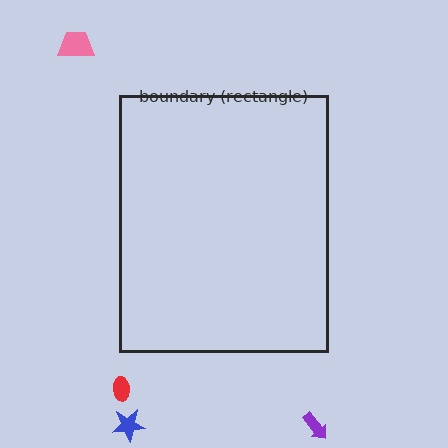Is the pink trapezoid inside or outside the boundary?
Outside.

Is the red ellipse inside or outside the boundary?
Outside.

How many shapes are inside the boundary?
0 inside, 4 outside.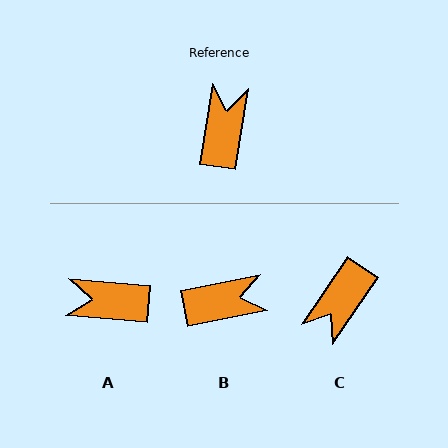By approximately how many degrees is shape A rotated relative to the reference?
Approximately 94 degrees counter-clockwise.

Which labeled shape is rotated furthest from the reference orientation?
C, about 155 degrees away.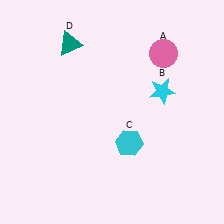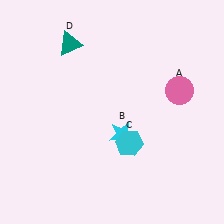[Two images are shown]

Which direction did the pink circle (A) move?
The pink circle (A) moved down.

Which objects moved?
The objects that moved are: the pink circle (A), the cyan star (B).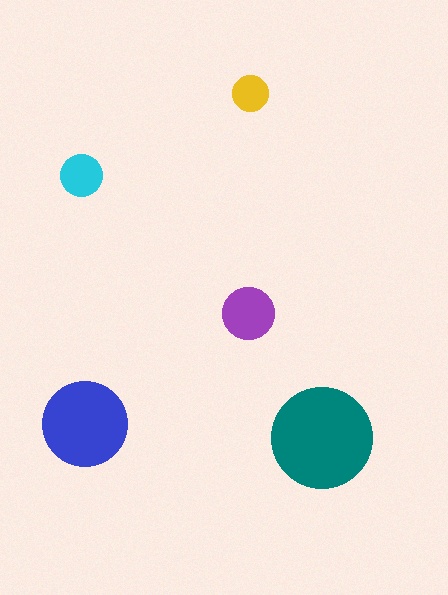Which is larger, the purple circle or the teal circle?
The teal one.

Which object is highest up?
The yellow circle is topmost.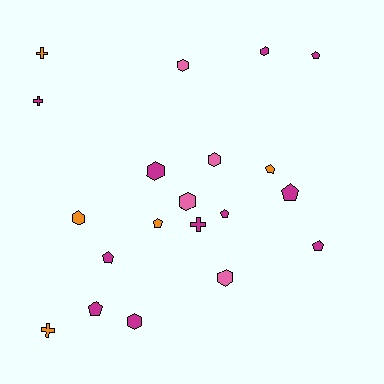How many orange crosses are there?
There are 2 orange crosses.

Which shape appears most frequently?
Pentagon, with 8 objects.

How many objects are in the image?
There are 20 objects.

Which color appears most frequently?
Magenta, with 11 objects.